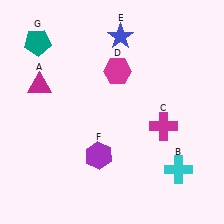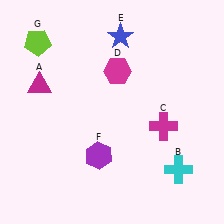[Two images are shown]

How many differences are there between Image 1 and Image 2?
There is 1 difference between the two images.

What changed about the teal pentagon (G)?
In Image 1, G is teal. In Image 2, it changed to lime.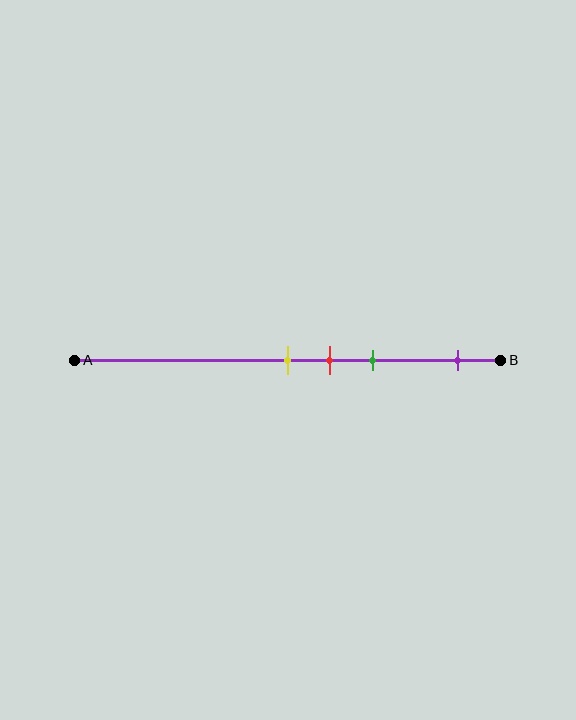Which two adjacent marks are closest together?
The yellow and red marks are the closest adjacent pair.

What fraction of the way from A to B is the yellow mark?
The yellow mark is approximately 50% (0.5) of the way from A to B.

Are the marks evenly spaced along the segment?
No, the marks are not evenly spaced.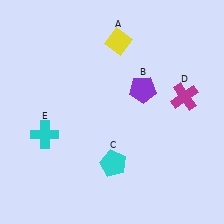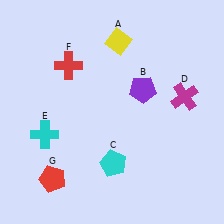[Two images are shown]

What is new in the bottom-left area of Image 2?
A red pentagon (G) was added in the bottom-left area of Image 2.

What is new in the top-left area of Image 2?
A red cross (F) was added in the top-left area of Image 2.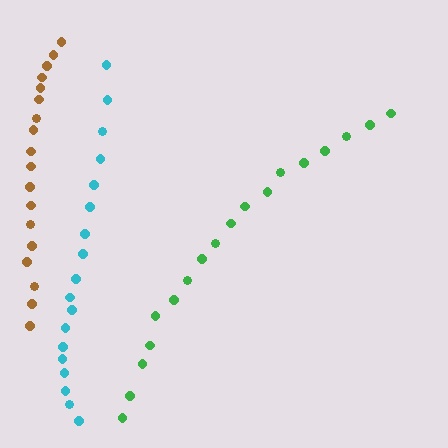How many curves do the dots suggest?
There are 3 distinct paths.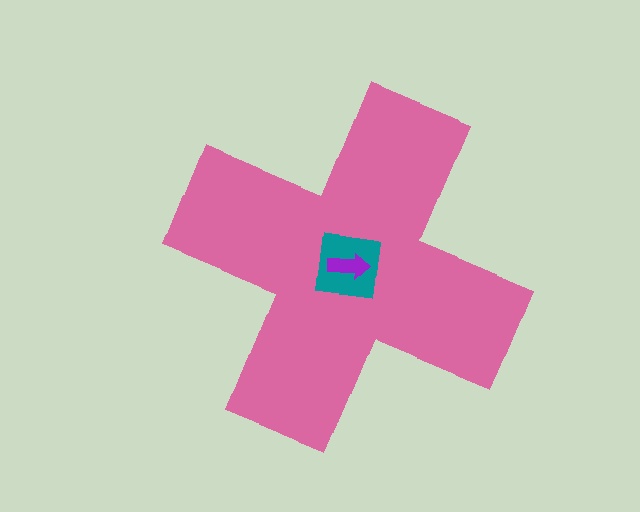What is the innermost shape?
The purple arrow.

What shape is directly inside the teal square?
The purple arrow.